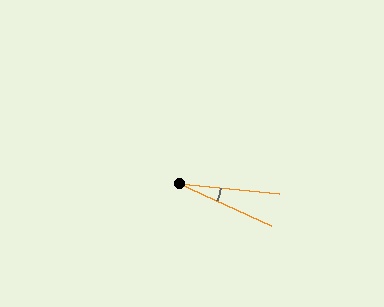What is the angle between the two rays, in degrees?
Approximately 19 degrees.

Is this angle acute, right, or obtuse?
It is acute.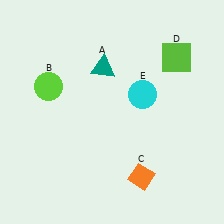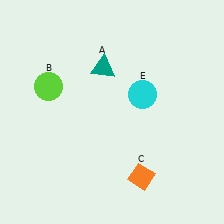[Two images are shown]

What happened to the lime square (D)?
The lime square (D) was removed in Image 2. It was in the top-right area of Image 1.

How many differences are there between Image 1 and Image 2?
There is 1 difference between the two images.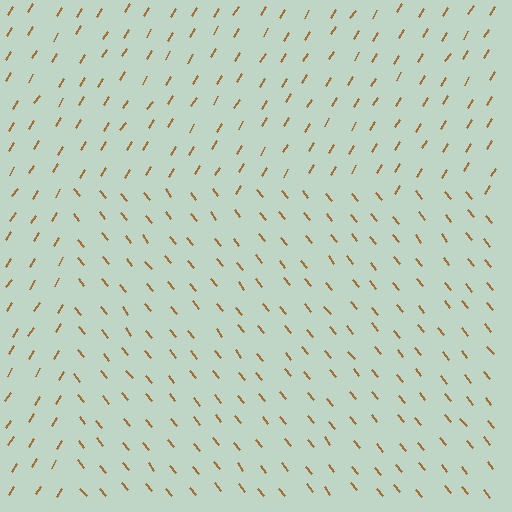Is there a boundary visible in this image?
Yes, there is a texture boundary formed by a change in line orientation.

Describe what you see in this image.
The image is filled with small brown line segments. A rectangle region in the image has lines oriented differently from the surrounding lines, creating a visible texture boundary.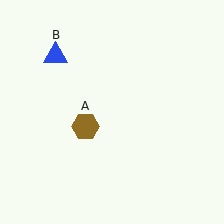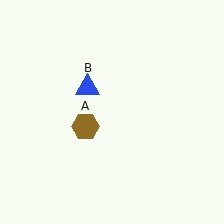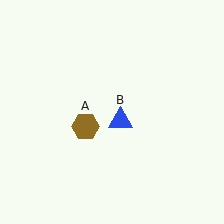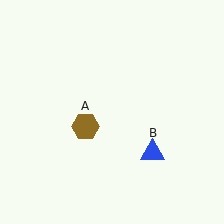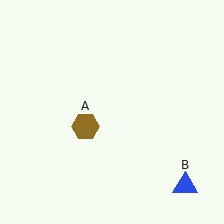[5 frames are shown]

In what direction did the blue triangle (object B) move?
The blue triangle (object B) moved down and to the right.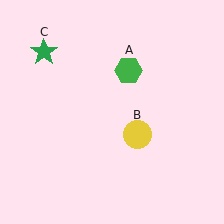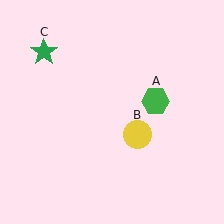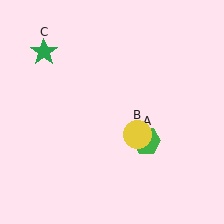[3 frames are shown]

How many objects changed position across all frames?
1 object changed position: green hexagon (object A).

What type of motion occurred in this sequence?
The green hexagon (object A) rotated clockwise around the center of the scene.